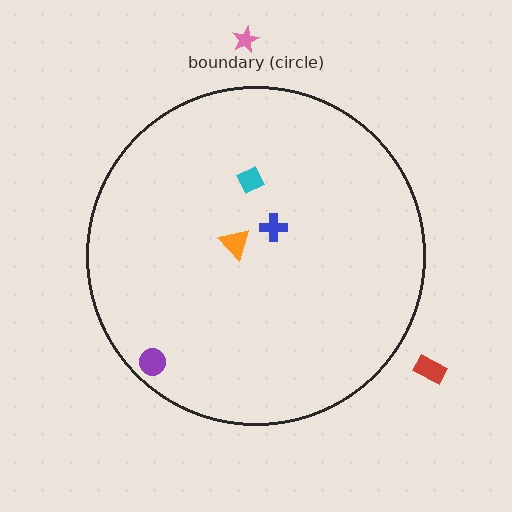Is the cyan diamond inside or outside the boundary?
Inside.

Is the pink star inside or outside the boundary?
Outside.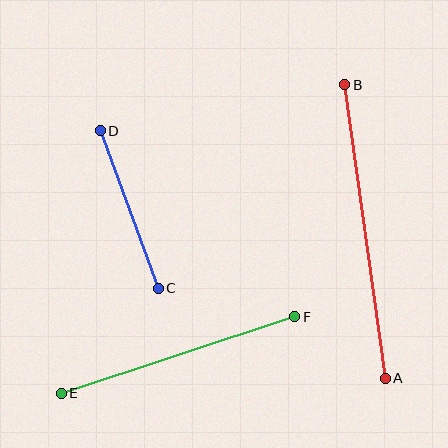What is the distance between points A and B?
The distance is approximately 296 pixels.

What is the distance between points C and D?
The distance is approximately 168 pixels.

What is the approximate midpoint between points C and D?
The midpoint is at approximately (129, 210) pixels.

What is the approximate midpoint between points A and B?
The midpoint is at approximately (365, 231) pixels.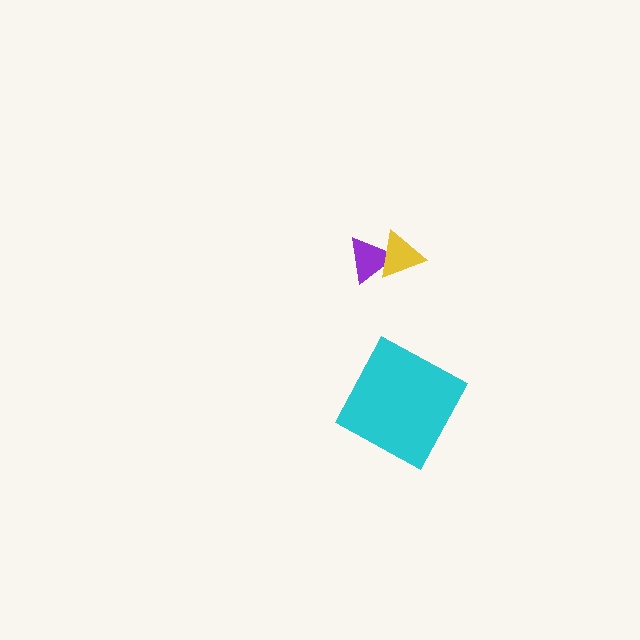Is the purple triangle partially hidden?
Yes, it is partially covered by another shape.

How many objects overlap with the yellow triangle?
1 object overlaps with the yellow triangle.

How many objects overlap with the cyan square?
0 objects overlap with the cyan square.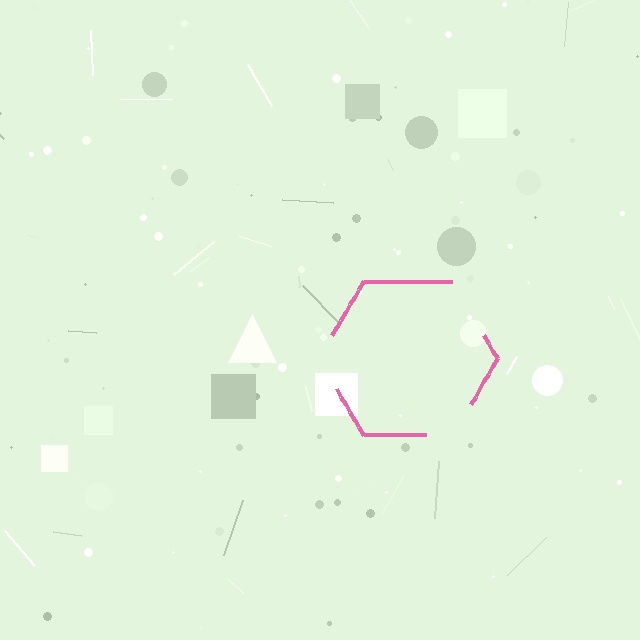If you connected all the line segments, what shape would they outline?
They would outline a hexagon.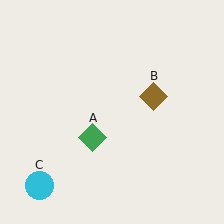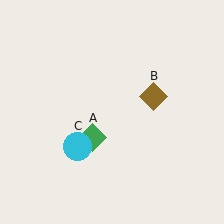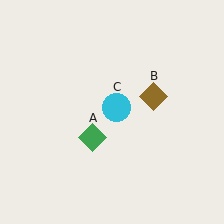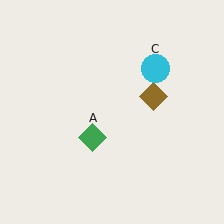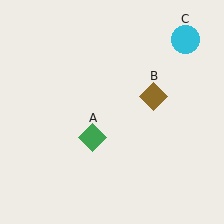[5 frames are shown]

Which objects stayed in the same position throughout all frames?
Green diamond (object A) and brown diamond (object B) remained stationary.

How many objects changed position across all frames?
1 object changed position: cyan circle (object C).